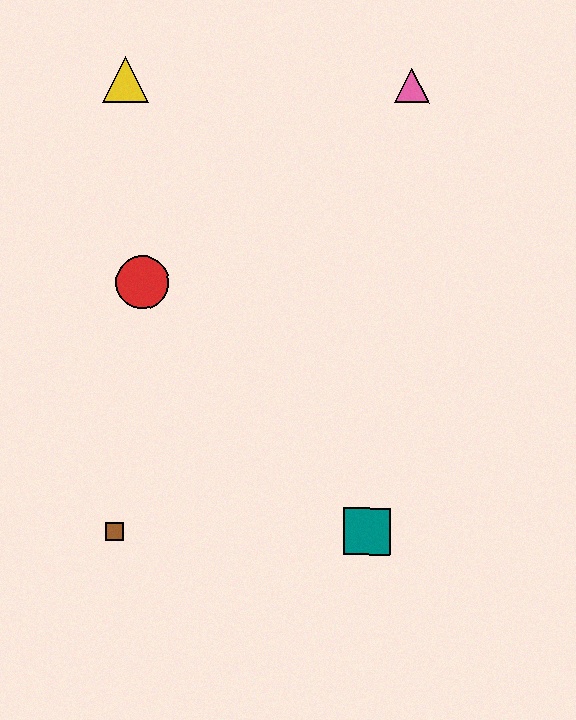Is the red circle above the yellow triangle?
No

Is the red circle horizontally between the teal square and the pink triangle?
No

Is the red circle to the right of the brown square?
Yes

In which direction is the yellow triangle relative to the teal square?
The yellow triangle is above the teal square.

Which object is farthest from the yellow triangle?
The teal square is farthest from the yellow triangle.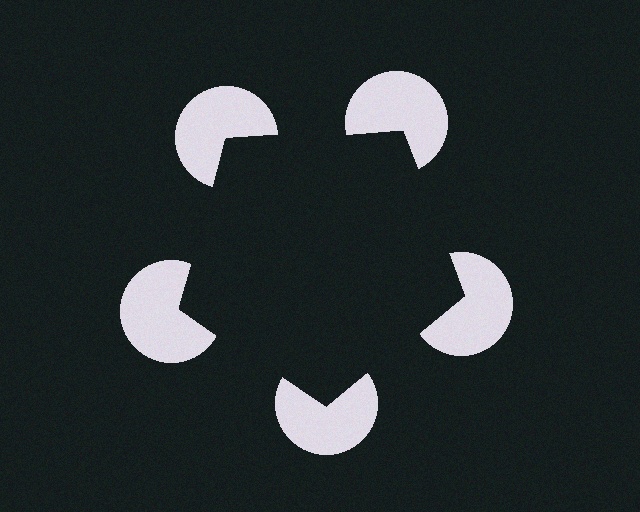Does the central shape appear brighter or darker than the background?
It typically appears slightly darker than the background, even though no actual brightness change is drawn.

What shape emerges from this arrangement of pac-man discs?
An illusory pentagon — its edges are inferred from the aligned wedge cuts in the pac-man discs, not physically drawn.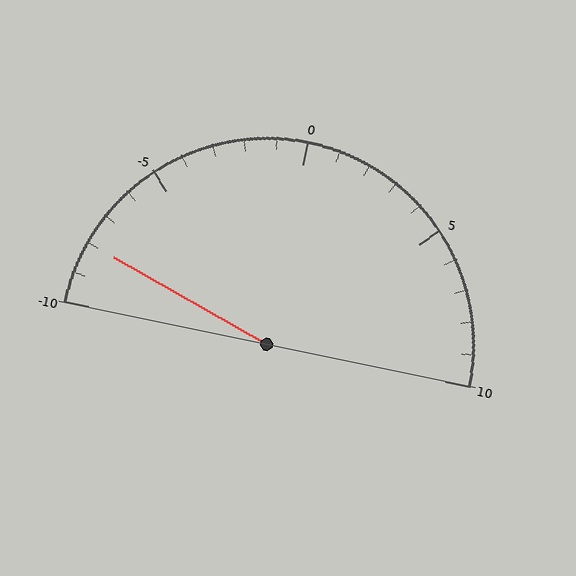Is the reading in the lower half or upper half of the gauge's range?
The reading is in the lower half of the range (-10 to 10).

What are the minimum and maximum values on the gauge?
The gauge ranges from -10 to 10.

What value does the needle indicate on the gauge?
The needle indicates approximately -8.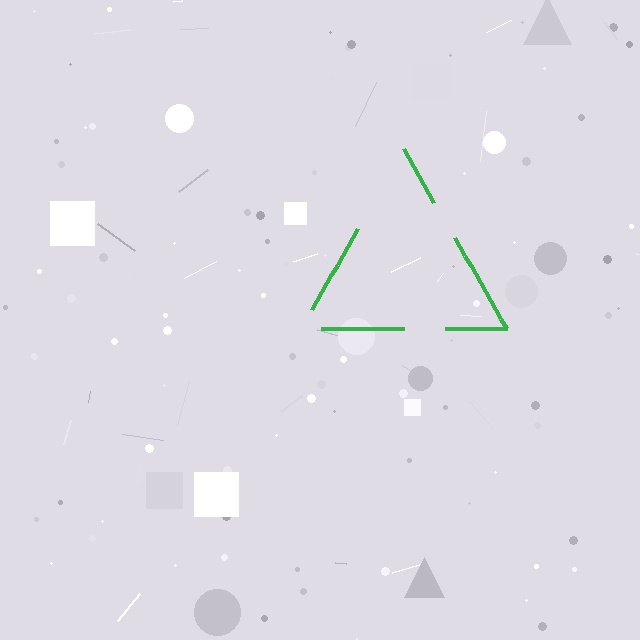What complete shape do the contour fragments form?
The contour fragments form a triangle.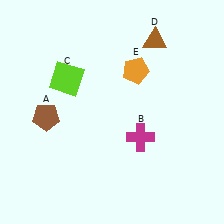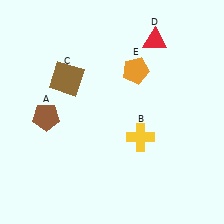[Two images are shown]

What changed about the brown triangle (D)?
In Image 1, D is brown. In Image 2, it changed to red.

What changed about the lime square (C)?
In Image 1, C is lime. In Image 2, it changed to brown.